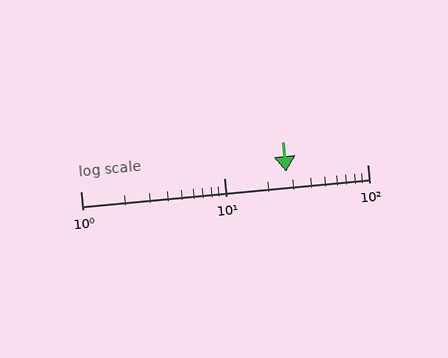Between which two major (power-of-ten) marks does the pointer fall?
The pointer is between 10 and 100.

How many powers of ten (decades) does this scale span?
The scale spans 2 decades, from 1 to 100.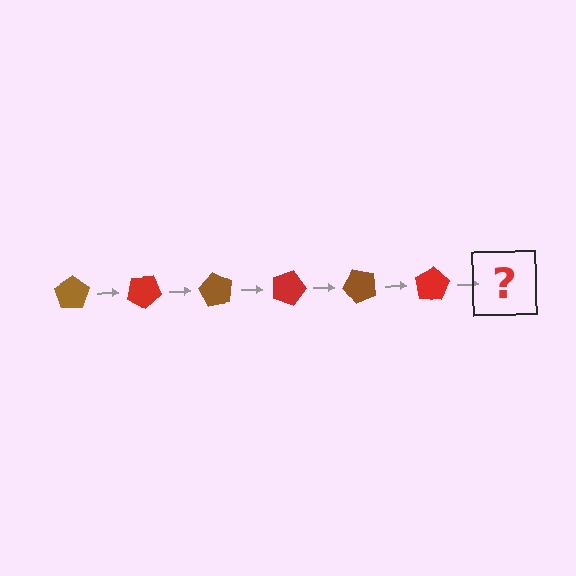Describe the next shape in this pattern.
It should be a brown pentagon, rotated 180 degrees from the start.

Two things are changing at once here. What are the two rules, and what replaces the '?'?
The two rules are that it rotates 30 degrees each step and the color cycles through brown and red. The '?' should be a brown pentagon, rotated 180 degrees from the start.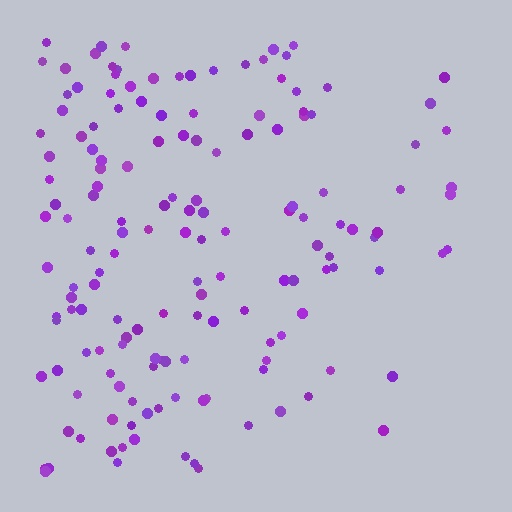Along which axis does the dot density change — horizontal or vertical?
Horizontal.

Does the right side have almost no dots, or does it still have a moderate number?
Still a moderate number, just noticeably fewer than the left.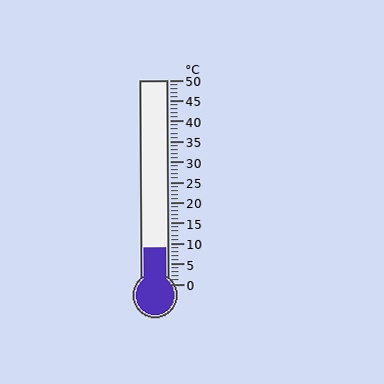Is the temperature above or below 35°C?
The temperature is below 35°C.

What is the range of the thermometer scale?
The thermometer scale ranges from 0°C to 50°C.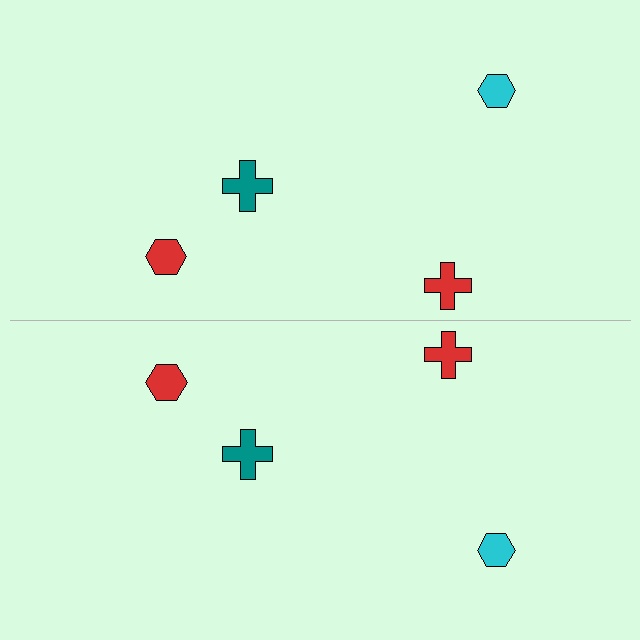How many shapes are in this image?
There are 8 shapes in this image.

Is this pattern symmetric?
Yes, this pattern has bilateral (reflection) symmetry.